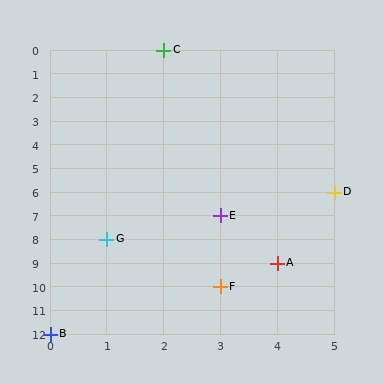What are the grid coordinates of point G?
Point G is at grid coordinates (1, 8).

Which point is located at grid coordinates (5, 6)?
Point D is at (5, 6).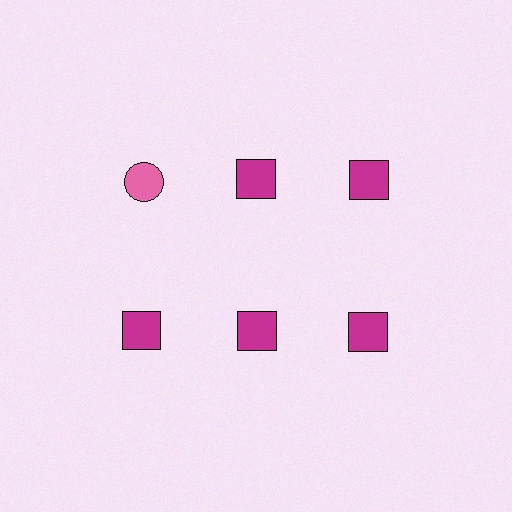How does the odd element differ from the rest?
It differs in both color (pink instead of magenta) and shape (circle instead of square).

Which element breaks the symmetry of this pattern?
The pink circle in the top row, leftmost column breaks the symmetry. All other shapes are magenta squares.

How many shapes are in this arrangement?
There are 6 shapes arranged in a grid pattern.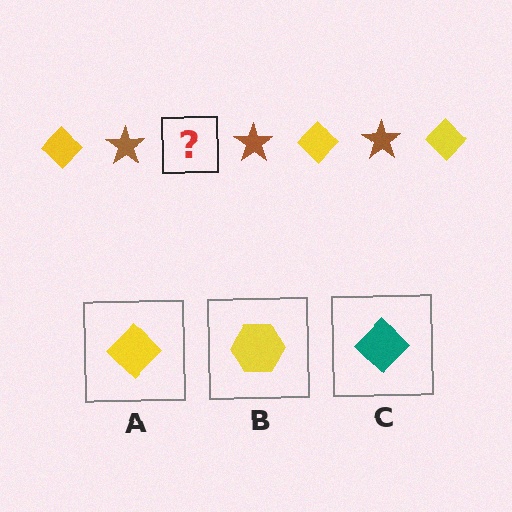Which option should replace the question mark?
Option A.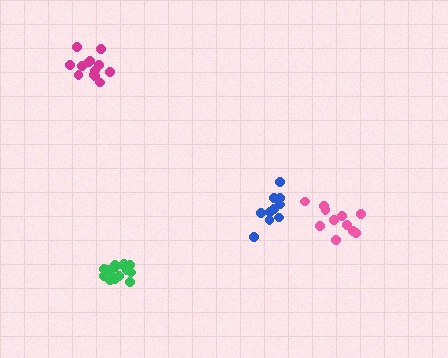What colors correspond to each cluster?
The clusters are colored: blue, pink, green, magenta.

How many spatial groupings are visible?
There are 4 spatial groupings.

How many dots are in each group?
Group 1: 10 dots, Group 2: 11 dots, Group 3: 16 dots, Group 4: 13 dots (50 total).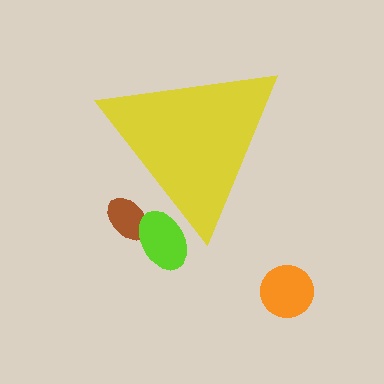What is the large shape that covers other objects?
A yellow triangle.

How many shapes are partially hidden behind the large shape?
2 shapes are partially hidden.